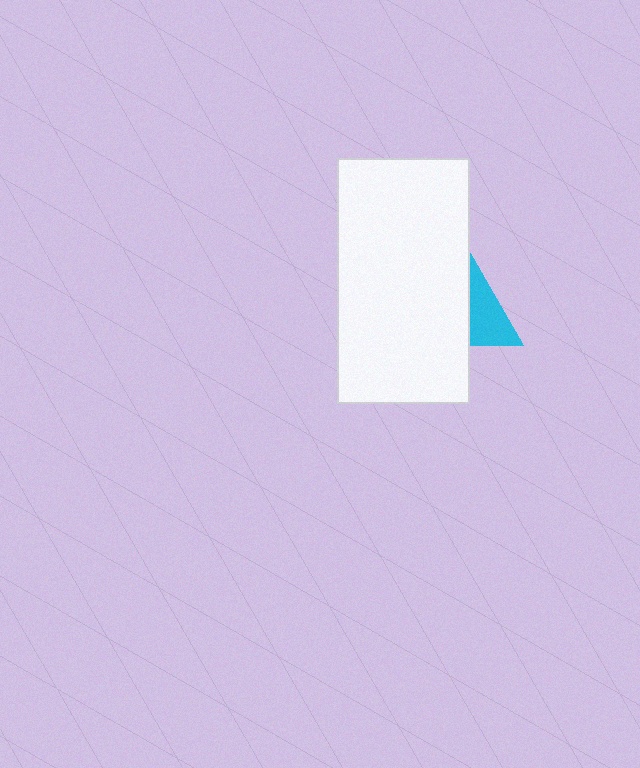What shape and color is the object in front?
The object in front is a white rectangle.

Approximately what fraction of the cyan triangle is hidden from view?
Roughly 61% of the cyan triangle is hidden behind the white rectangle.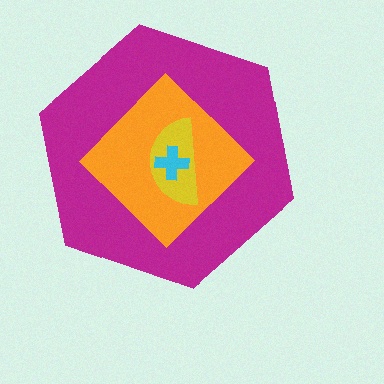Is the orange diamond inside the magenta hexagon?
Yes.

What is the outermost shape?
The magenta hexagon.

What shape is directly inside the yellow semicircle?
The cyan cross.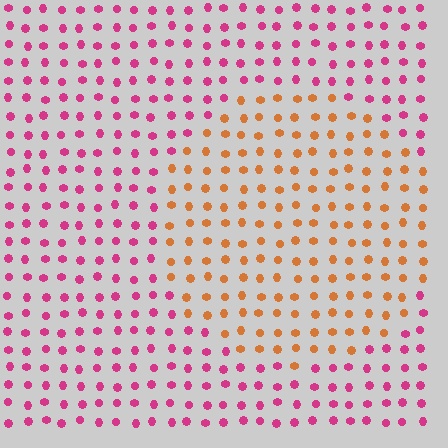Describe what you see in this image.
The image is filled with small magenta elements in a uniform arrangement. A circle-shaped region is visible where the elements are tinted to a slightly different hue, forming a subtle color boundary.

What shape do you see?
I see a circle.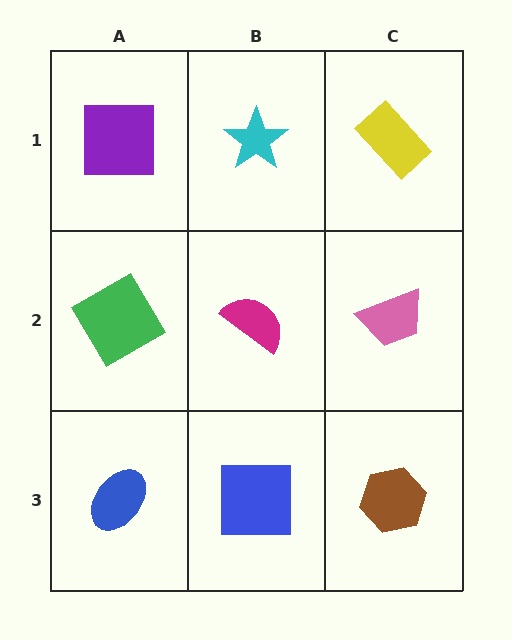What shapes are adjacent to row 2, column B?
A cyan star (row 1, column B), a blue square (row 3, column B), a green diamond (row 2, column A), a pink trapezoid (row 2, column C).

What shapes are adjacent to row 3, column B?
A magenta semicircle (row 2, column B), a blue ellipse (row 3, column A), a brown hexagon (row 3, column C).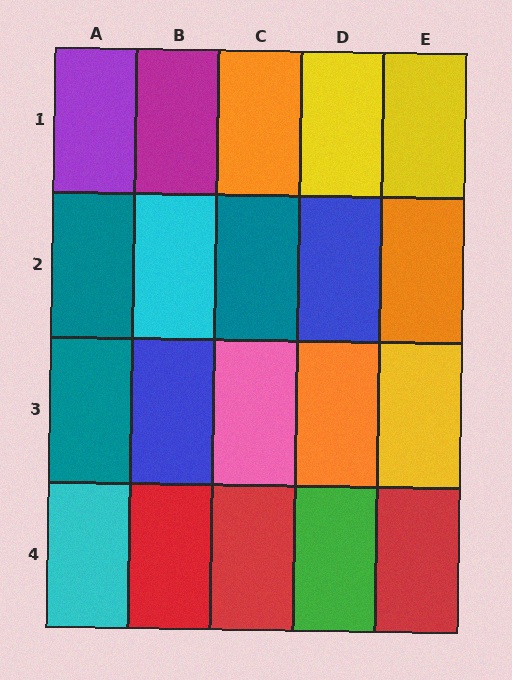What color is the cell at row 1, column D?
Yellow.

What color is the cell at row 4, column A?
Cyan.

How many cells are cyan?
2 cells are cyan.